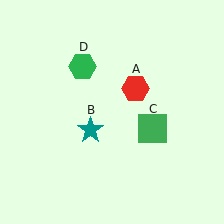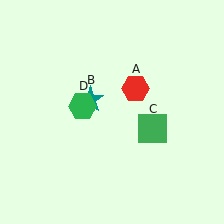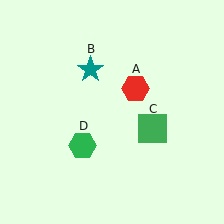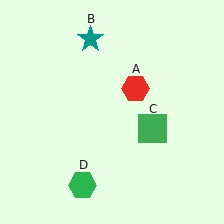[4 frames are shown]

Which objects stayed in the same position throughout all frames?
Red hexagon (object A) and green square (object C) remained stationary.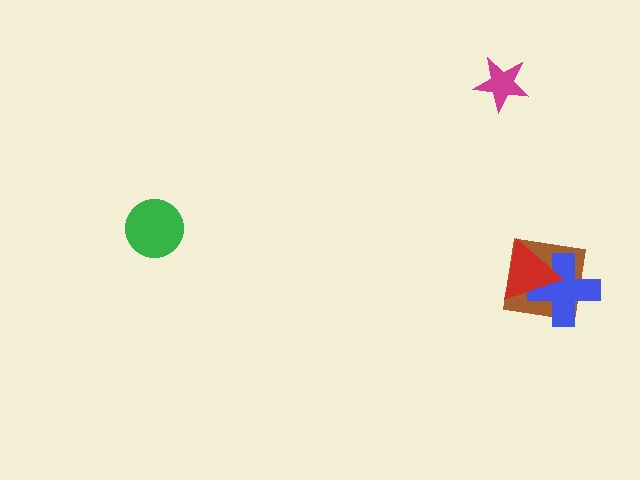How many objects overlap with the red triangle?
2 objects overlap with the red triangle.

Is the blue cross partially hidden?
Yes, it is partially covered by another shape.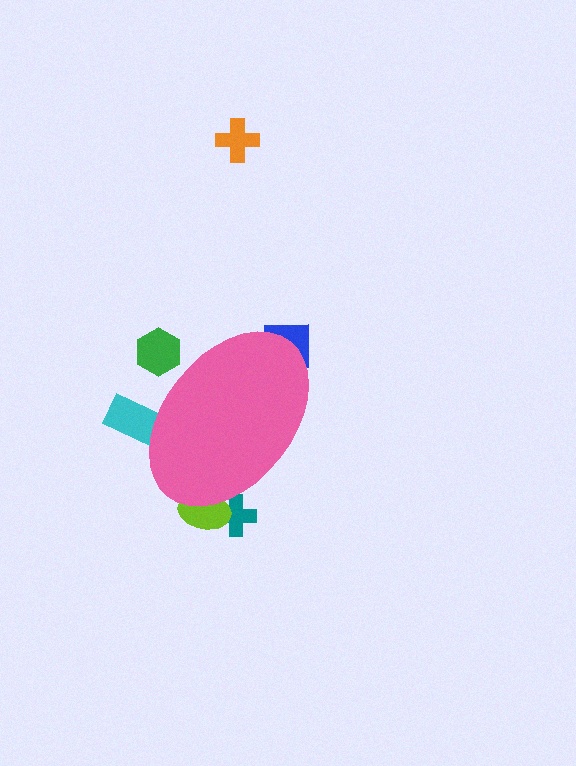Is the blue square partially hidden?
Yes, the blue square is partially hidden behind the pink ellipse.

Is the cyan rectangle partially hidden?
Yes, the cyan rectangle is partially hidden behind the pink ellipse.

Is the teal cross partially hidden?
Yes, the teal cross is partially hidden behind the pink ellipse.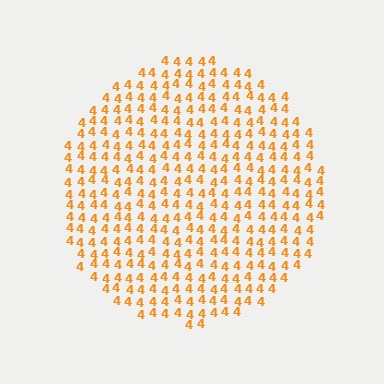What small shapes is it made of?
It is made of small digit 4's.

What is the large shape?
The large shape is a circle.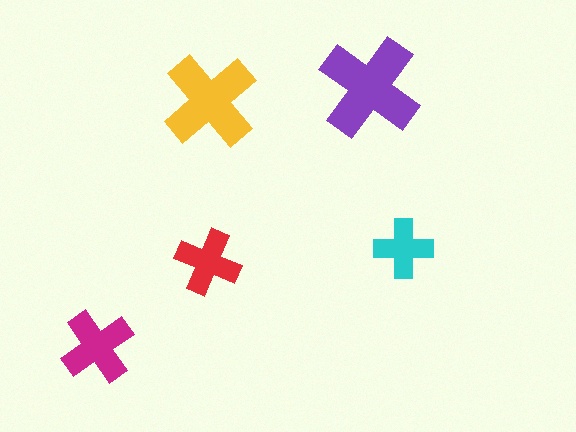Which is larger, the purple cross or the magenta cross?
The purple one.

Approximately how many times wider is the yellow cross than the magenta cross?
About 1.5 times wider.